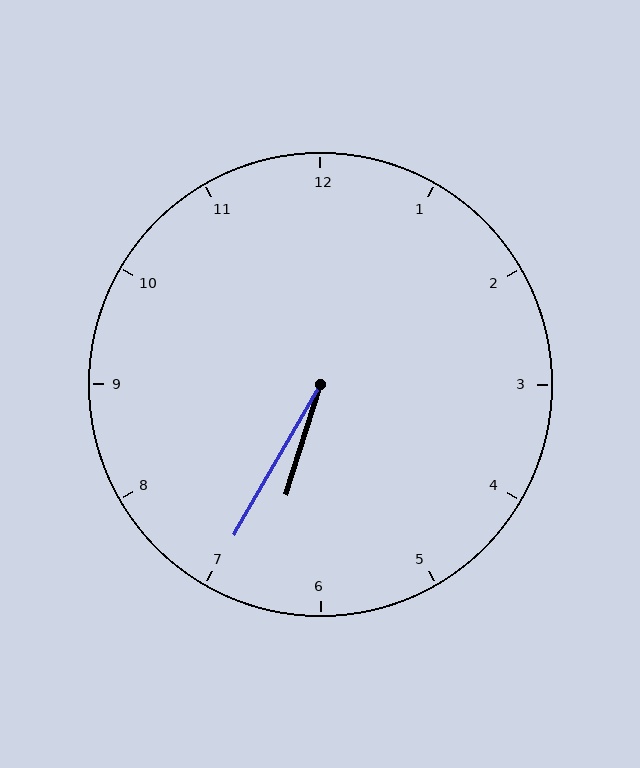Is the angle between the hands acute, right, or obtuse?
It is acute.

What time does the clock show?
6:35.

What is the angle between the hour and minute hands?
Approximately 12 degrees.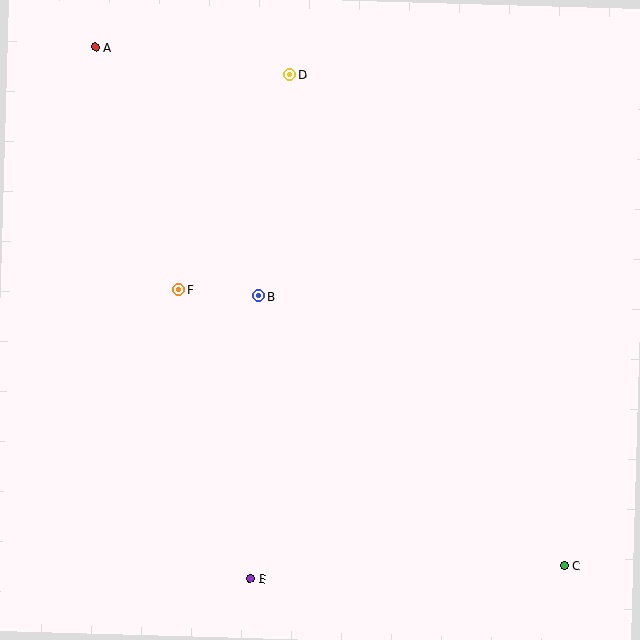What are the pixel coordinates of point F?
Point F is at (179, 290).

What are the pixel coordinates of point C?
Point C is at (564, 566).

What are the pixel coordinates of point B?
Point B is at (258, 296).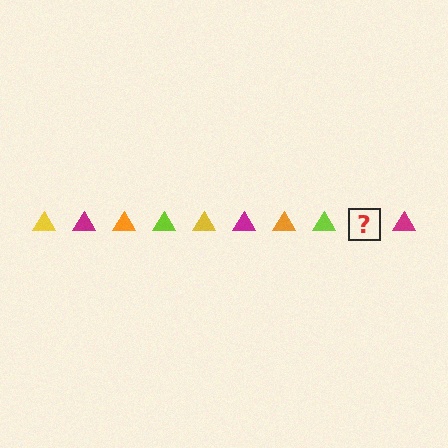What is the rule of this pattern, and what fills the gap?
The rule is that the pattern cycles through yellow, magenta, orange, lime triangles. The gap should be filled with a yellow triangle.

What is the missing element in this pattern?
The missing element is a yellow triangle.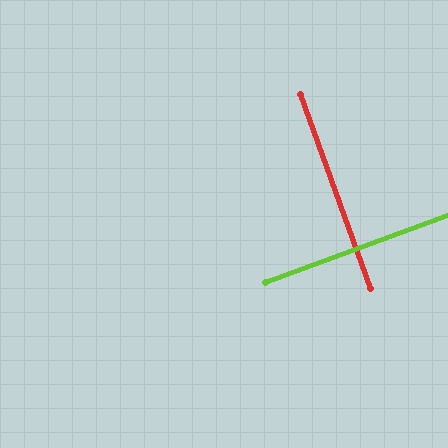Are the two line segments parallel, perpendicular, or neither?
Perpendicular — they meet at approximately 90°.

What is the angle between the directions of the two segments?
Approximately 90 degrees.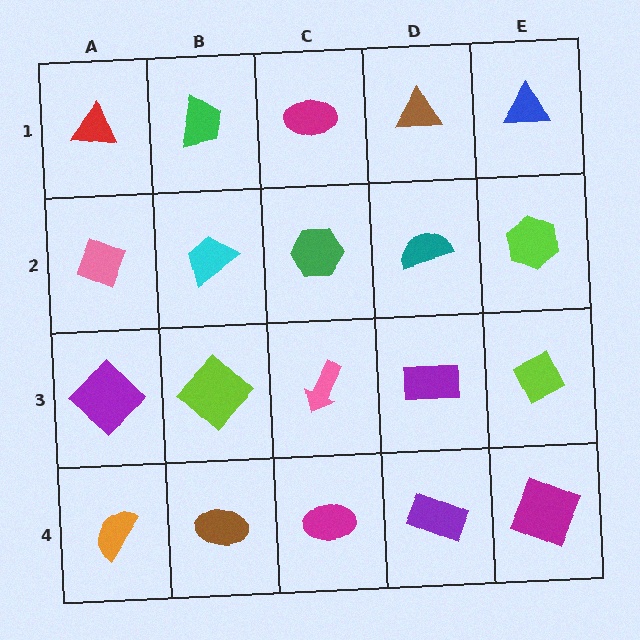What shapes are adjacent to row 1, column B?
A cyan trapezoid (row 2, column B), a red triangle (row 1, column A), a magenta ellipse (row 1, column C).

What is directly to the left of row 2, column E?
A teal semicircle.